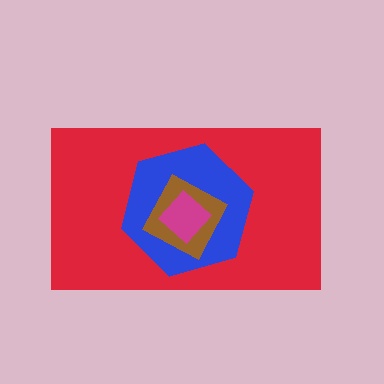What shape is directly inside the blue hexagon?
The brown square.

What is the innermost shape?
The magenta diamond.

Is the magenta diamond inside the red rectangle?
Yes.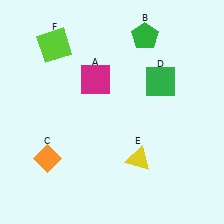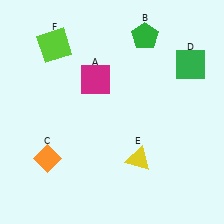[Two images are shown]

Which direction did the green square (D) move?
The green square (D) moved right.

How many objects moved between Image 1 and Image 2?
1 object moved between the two images.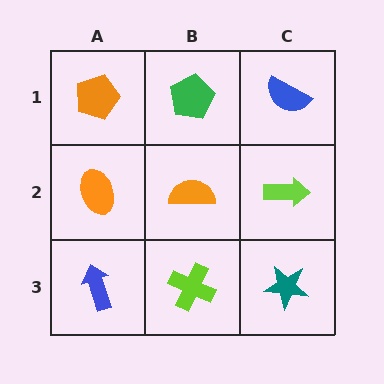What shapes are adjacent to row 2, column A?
An orange pentagon (row 1, column A), a blue arrow (row 3, column A), an orange semicircle (row 2, column B).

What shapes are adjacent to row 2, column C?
A blue semicircle (row 1, column C), a teal star (row 3, column C), an orange semicircle (row 2, column B).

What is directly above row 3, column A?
An orange ellipse.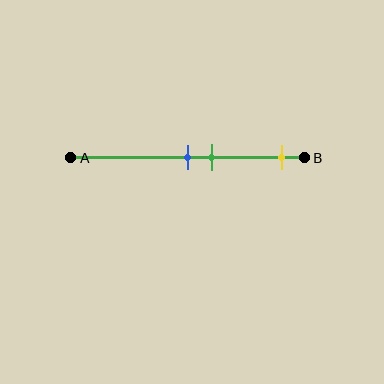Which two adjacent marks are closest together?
The blue and green marks are the closest adjacent pair.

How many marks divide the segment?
There are 3 marks dividing the segment.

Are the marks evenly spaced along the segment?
No, the marks are not evenly spaced.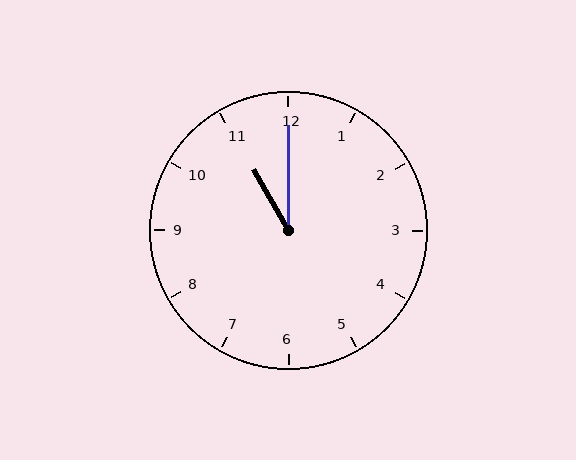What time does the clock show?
11:00.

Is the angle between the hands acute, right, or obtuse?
It is acute.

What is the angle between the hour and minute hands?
Approximately 30 degrees.